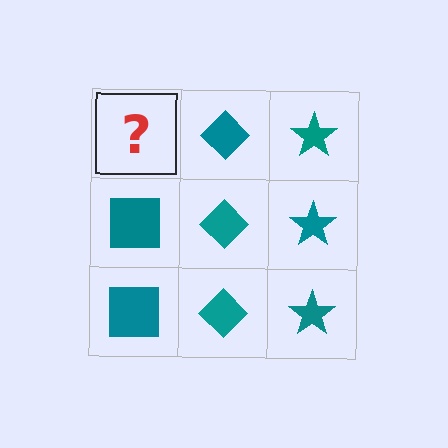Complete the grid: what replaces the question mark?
The question mark should be replaced with a teal square.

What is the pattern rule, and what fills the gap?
The rule is that each column has a consistent shape. The gap should be filled with a teal square.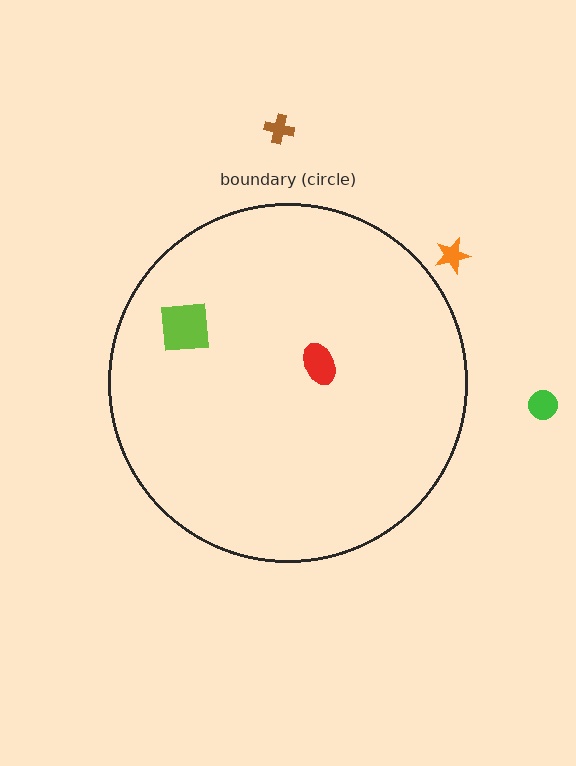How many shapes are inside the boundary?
2 inside, 3 outside.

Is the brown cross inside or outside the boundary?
Outside.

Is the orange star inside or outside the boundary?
Outside.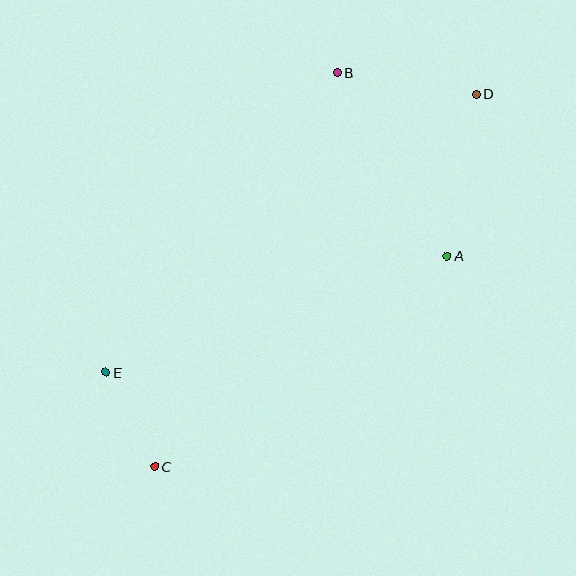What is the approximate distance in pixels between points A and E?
The distance between A and E is approximately 360 pixels.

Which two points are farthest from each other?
Points C and D are farthest from each other.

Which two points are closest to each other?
Points C and E are closest to each other.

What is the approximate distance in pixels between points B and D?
The distance between B and D is approximately 141 pixels.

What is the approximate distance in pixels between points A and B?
The distance between A and B is approximately 214 pixels.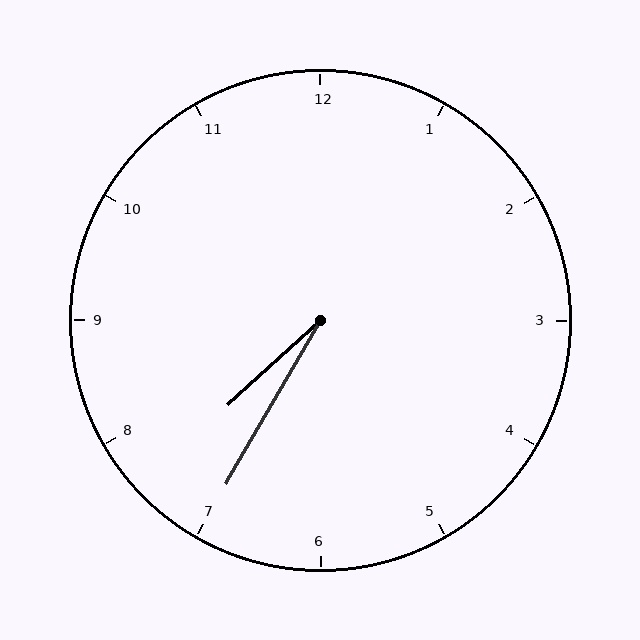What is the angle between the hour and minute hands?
Approximately 18 degrees.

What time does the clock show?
7:35.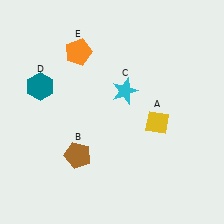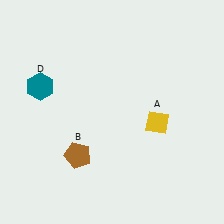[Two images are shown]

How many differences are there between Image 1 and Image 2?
There are 2 differences between the two images.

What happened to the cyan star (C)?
The cyan star (C) was removed in Image 2. It was in the top-right area of Image 1.